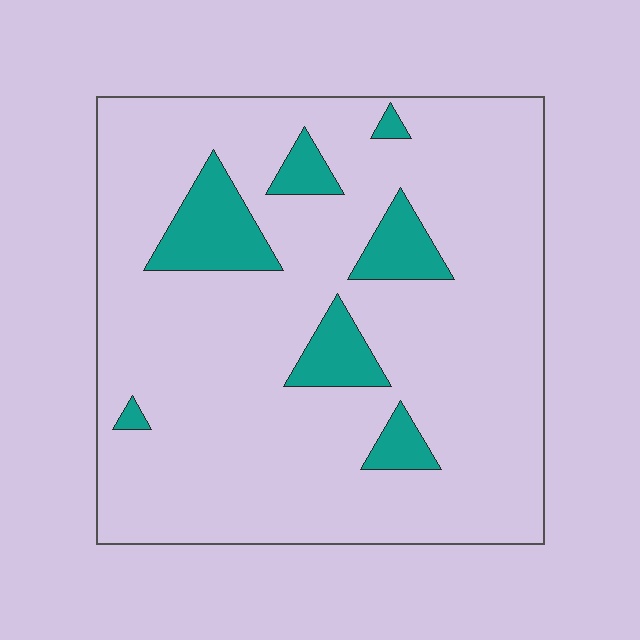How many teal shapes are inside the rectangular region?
7.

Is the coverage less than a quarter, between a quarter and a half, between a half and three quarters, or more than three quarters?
Less than a quarter.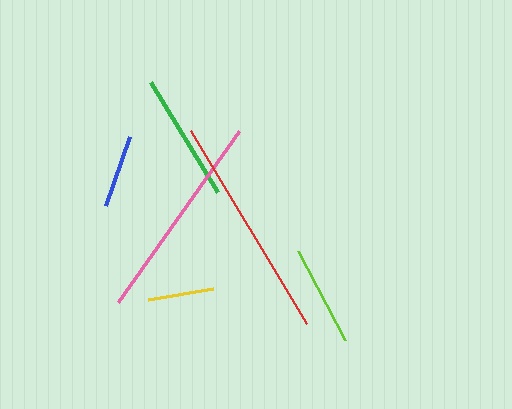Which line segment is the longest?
The red line is the longest at approximately 225 pixels.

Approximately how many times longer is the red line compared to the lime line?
The red line is approximately 2.2 times the length of the lime line.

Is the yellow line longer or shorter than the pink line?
The pink line is longer than the yellow line.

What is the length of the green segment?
The green segment is approximately 129 pixels long.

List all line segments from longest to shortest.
From longest to shortest: red, pink, green, lime, blue, yellow.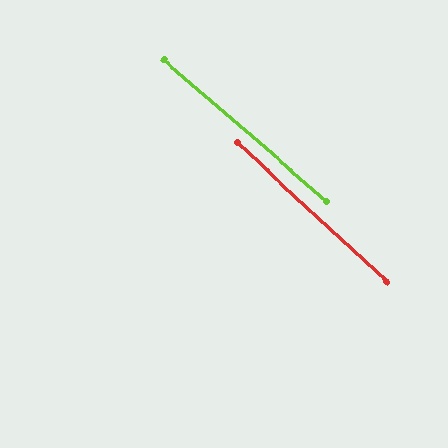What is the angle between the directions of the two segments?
Approximately 2 degrees.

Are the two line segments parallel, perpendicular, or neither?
Parallel — their directions differ by only 1.9°.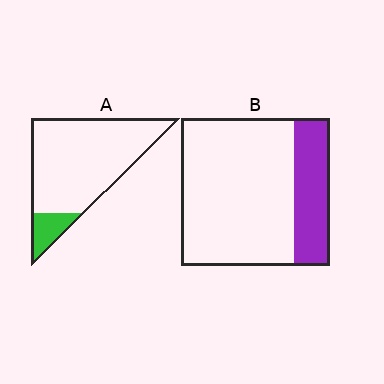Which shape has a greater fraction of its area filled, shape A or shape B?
Shape B.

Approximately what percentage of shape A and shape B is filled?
A is approximately 15% and B is approximately 25%.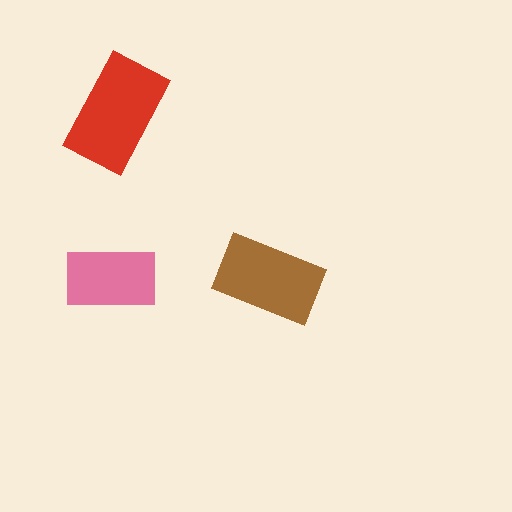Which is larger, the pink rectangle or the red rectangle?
The red one.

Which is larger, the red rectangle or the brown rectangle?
The red one.